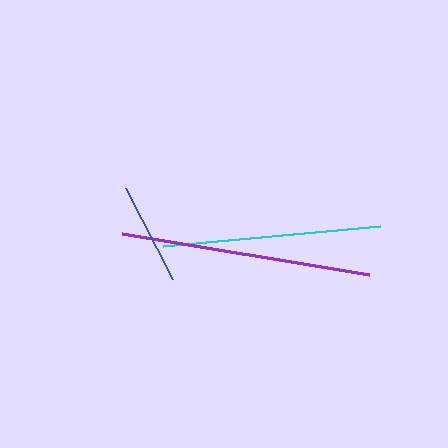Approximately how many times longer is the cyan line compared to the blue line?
The cyan line is approximately 2.1 times the length of the blue line.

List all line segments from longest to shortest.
From longest to shortest: purple, cyan, blue.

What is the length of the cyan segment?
The cyan segment is approximately 218 pixels long.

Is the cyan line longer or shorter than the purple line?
The purple line is longer than the cyan line.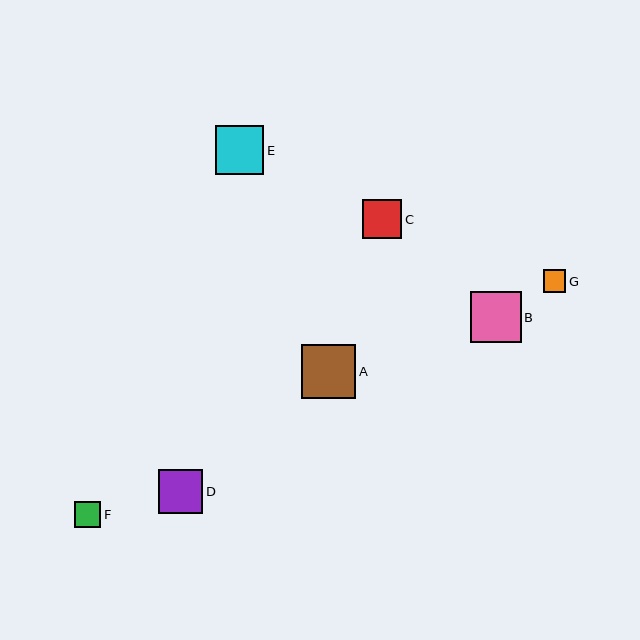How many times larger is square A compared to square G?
Square A is approximately 2.4 times the size of square G.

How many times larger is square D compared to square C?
Square D is approximately 1.1 times the size of square C.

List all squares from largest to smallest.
From largest to smallest: A, B, E, D, C, F, G.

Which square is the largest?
Square A is the largest with a size of approximately 54 pixels.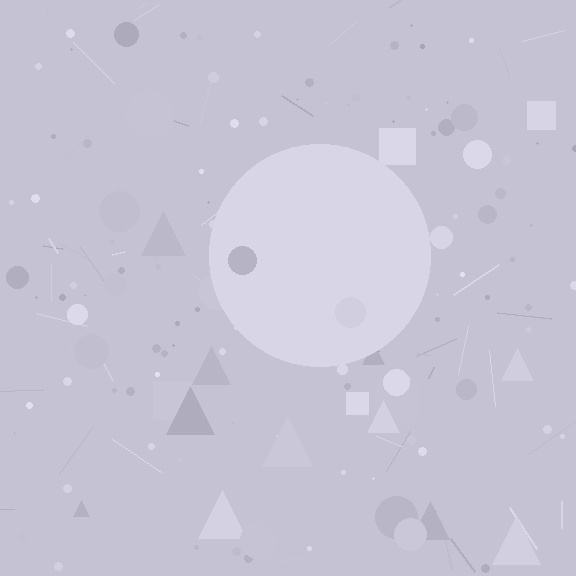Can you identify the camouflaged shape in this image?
The camouflaged shape is a circle.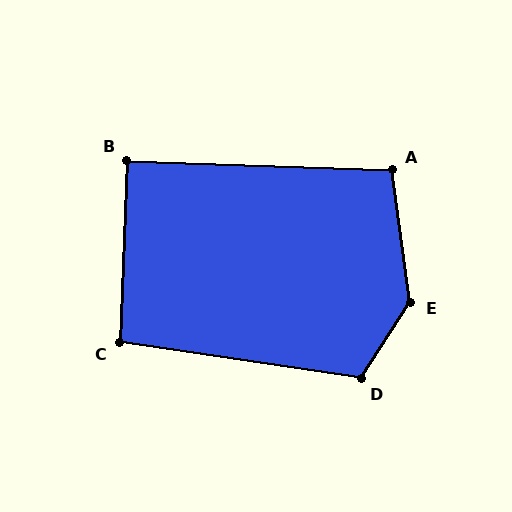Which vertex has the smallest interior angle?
B, at approximately 90 degrees.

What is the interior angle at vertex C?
Approximately 96 degrees (obtuse).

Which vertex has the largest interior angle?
E, at approximately 139 degrees.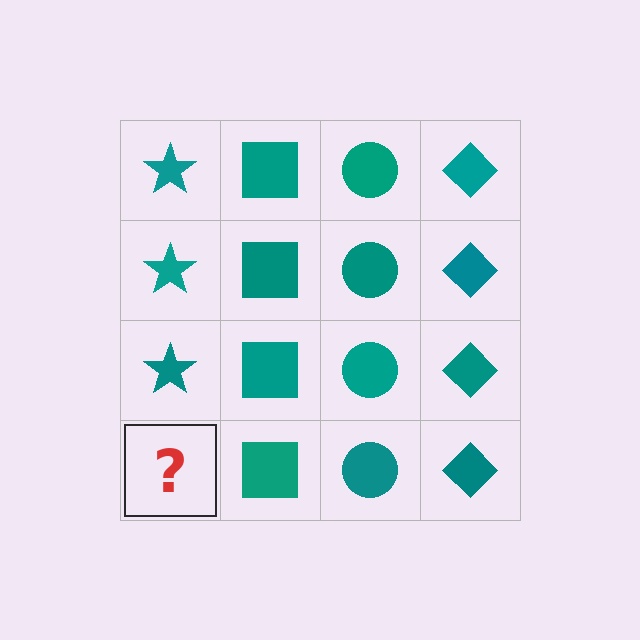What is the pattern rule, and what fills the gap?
The rule is that each column has a consistent shape. The gap should be filled with a teal star.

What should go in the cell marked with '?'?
The missing cell should contain a teal star.